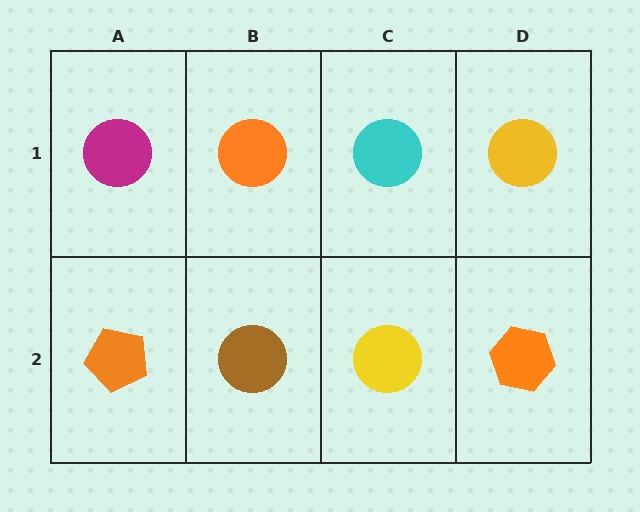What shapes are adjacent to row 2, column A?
A magenta circle (row 1, column A), a brown circle (row 2, column B).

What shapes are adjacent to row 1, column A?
An orange pentagon (row 2, column A), an orange circle (row 1, column B).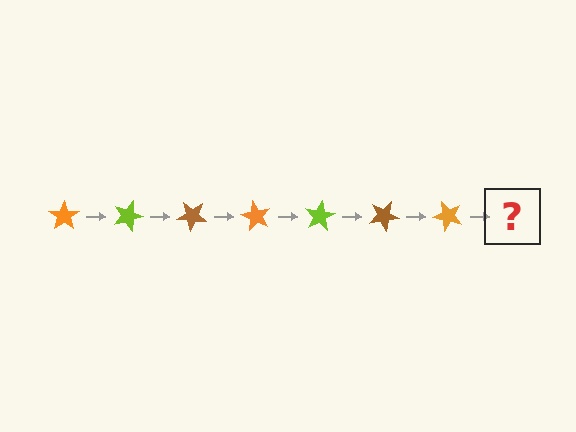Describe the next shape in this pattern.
It should be a lime star, rotated 140 degrees from the start.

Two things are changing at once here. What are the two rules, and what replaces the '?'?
The two rules are that it rotates 20 degrees each step and the color cycles through orange, lime, and brown. The '?' should be a lime star, rotated 140 degrees from the start.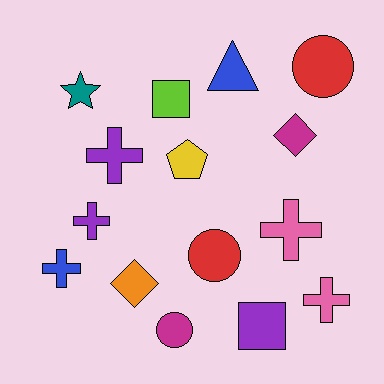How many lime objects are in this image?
There is 1 lime object.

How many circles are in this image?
There are 3 circles.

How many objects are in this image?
There are 15 objects.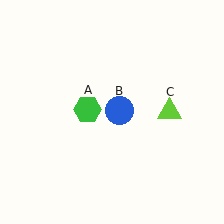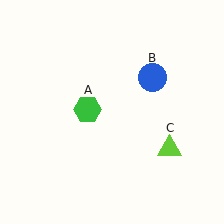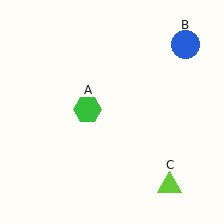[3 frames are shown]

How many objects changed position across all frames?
2 objects changed position: blue circle (object B), lime triangle (object C).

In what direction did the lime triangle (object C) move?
The lime triangle (object C) moved down.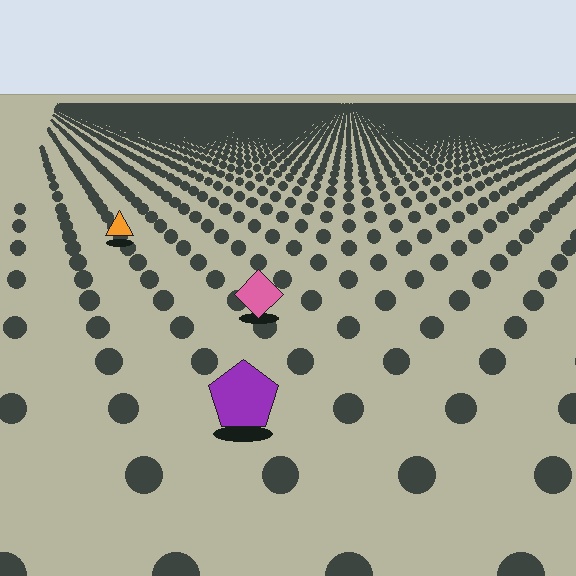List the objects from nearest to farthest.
From nearest to farthest: the purple pentagon, the pink diamond, the orange triangle.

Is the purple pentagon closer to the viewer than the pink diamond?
Yes. The purple pentagon is closer — you can tell from the texture gradient: the ground texture is coarser near it.